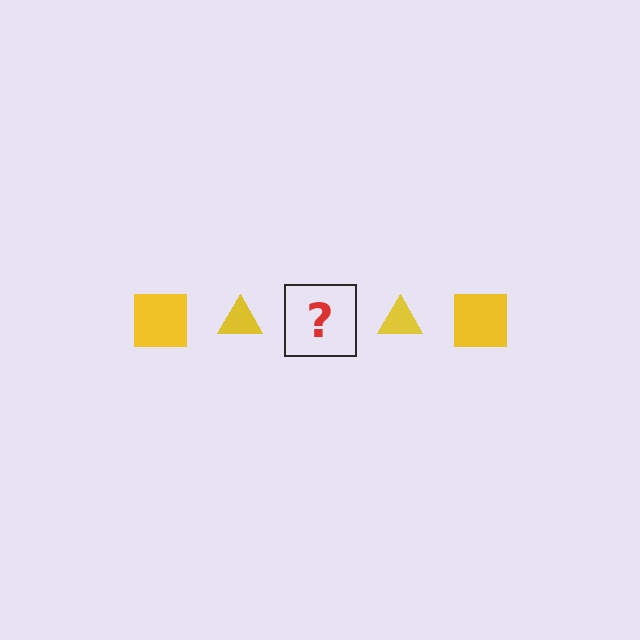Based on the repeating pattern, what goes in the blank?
The blank should be a yellow square.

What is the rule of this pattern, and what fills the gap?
The rule is that the pattern cycles through square, triangle shapes in yellow. The gap should be filled with a yellow square.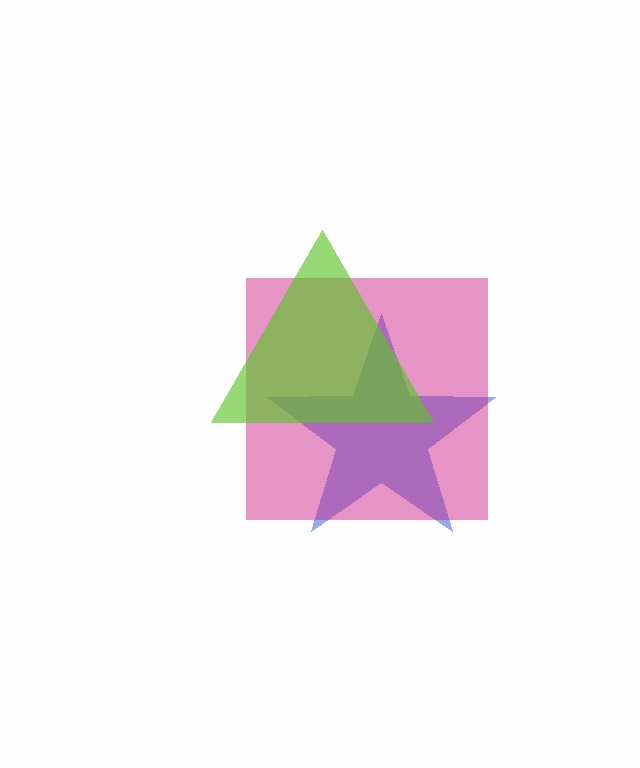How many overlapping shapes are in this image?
There are 3 overlapping shapes in the image.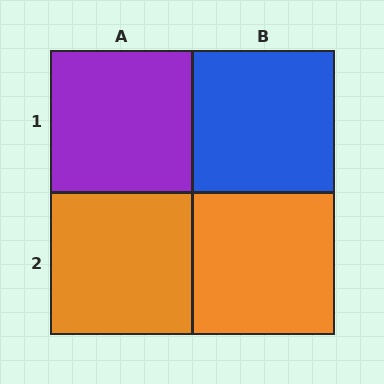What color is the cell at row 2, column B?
Orange.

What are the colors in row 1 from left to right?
Purple, blue.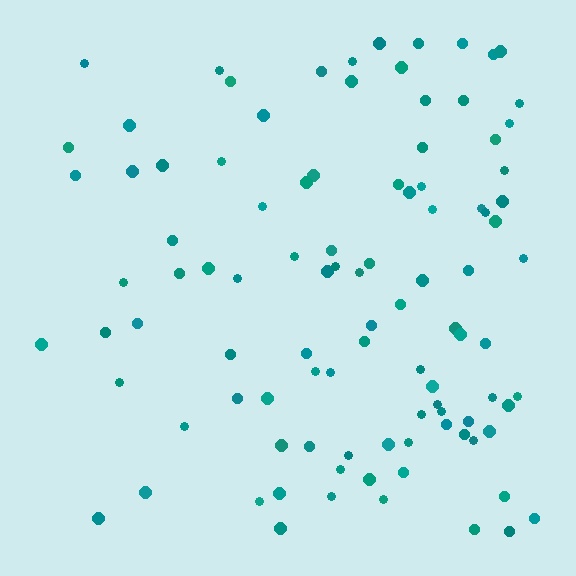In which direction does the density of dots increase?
From left to right, with the right side densest.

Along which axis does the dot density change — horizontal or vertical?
Horizontal.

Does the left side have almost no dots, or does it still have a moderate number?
Still a moderate number, just noticeably fewer than the right.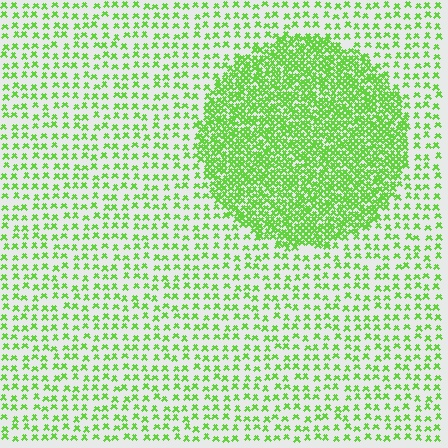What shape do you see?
I see a circle.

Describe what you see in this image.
The image contains small lime elements arranged at two different densities. A circle-shaped region is visible where the elements are more densely packed than the surrounding area.